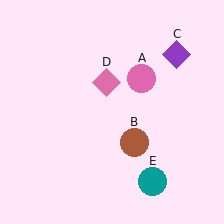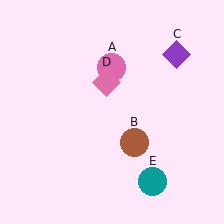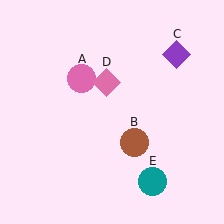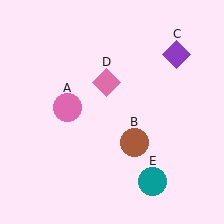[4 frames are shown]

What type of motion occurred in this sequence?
The pink circle (object A) rotated counterclockwise around the center of the scene.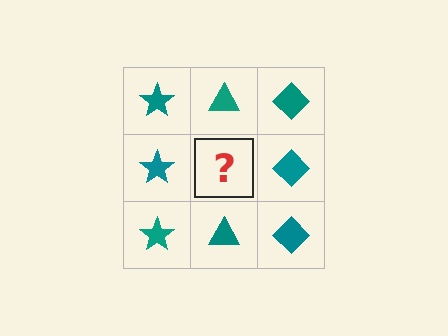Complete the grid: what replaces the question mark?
The question mark should be replaced with a teal triangle.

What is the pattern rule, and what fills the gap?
The rule is that each column has a consistent shape. The gap should be filled with a teal triangle.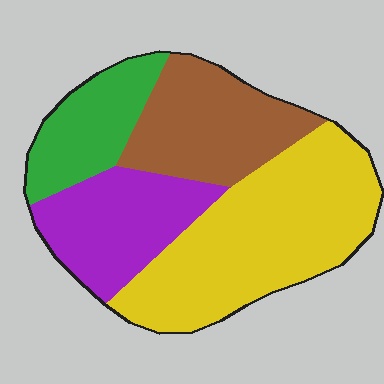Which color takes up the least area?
Green, at roughly 15%.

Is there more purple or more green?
Purple.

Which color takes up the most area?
Yellow, at roughly 40%.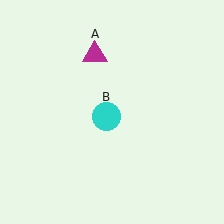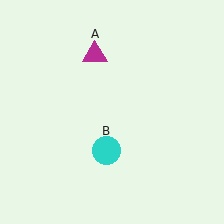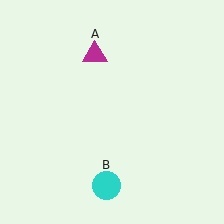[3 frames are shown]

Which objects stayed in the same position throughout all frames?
Magenta triangle (object A) remained stationary.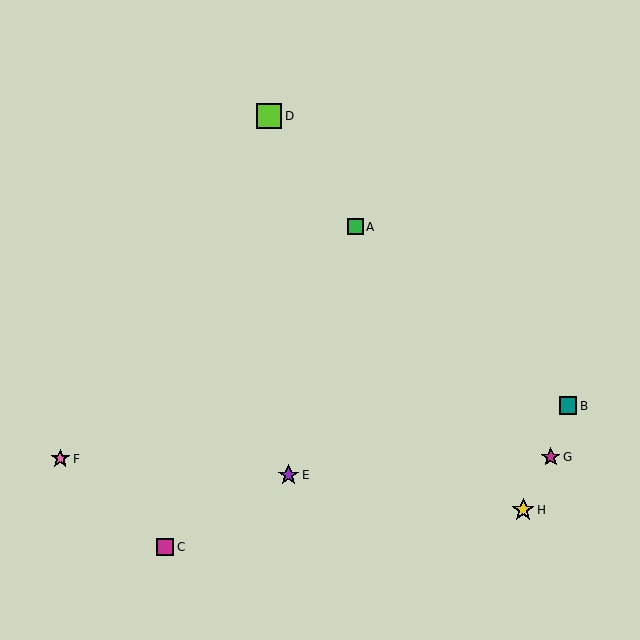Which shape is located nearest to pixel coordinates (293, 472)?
The purple star (labeled E) at (288, 475) is nearest to that location.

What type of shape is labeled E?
Shape E is a purple star.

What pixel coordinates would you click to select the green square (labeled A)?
Click at (355, 227) to select the green square A.